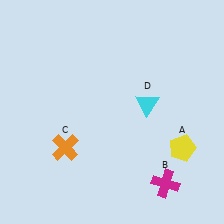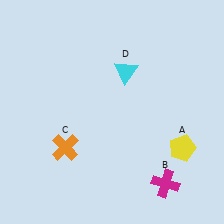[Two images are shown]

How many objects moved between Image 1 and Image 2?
1 object moved between the two images.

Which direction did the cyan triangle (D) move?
The cyan triangle (D) moved up.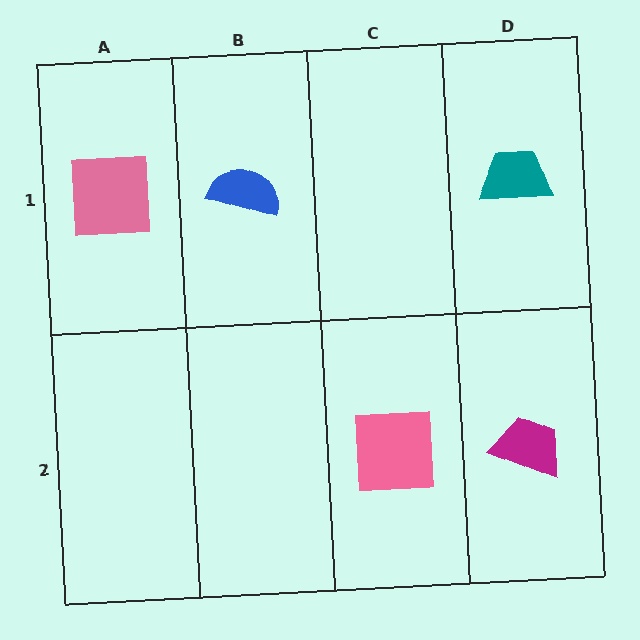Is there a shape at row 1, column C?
No, that cell is empty.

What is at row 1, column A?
A pink square.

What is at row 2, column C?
A pink square.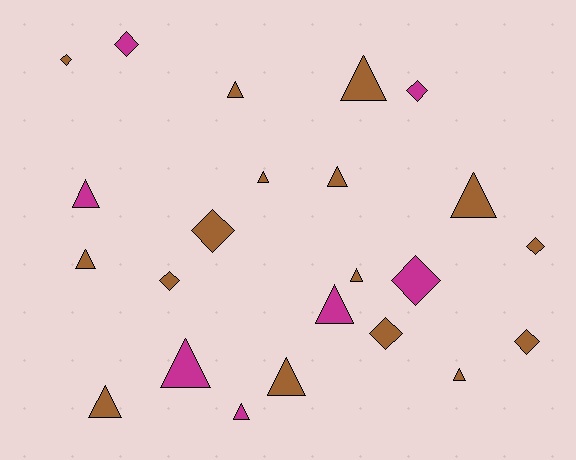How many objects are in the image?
There are 23 objects.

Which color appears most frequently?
Brown, with 16 objects.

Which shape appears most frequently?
Triangle, with 14 objects.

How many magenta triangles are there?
There are 4 magenta triangles.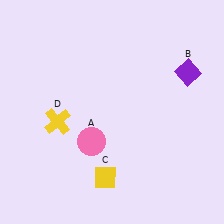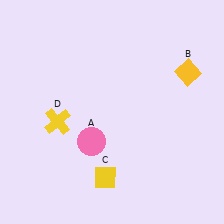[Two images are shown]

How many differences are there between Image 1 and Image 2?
There is 1 difference between the two images.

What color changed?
The diamond (B) changed from purple in Image 1 to yellow in Image 2.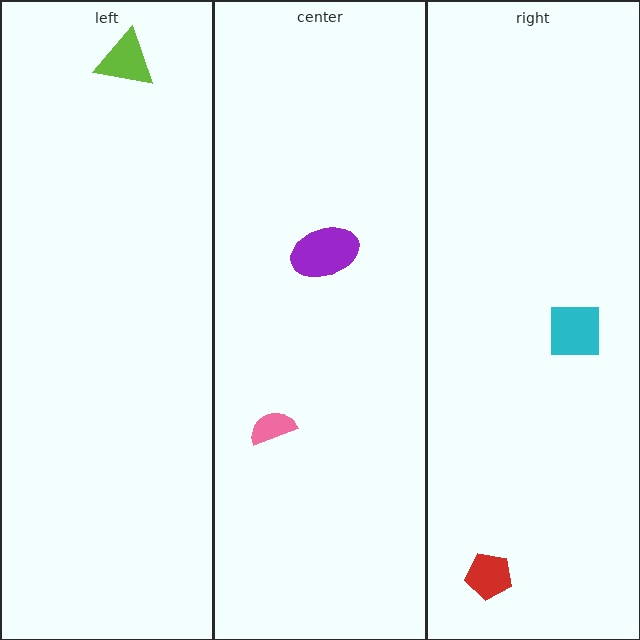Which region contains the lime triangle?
The left region.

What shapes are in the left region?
The lime triangle.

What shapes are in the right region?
The red pentagon, the cyan square.